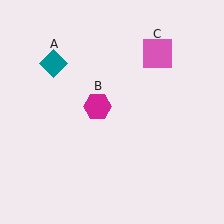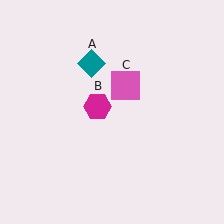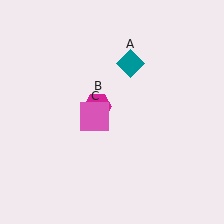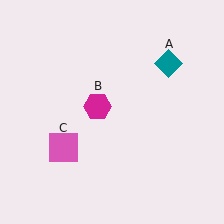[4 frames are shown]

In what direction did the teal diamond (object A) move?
The teal diamond (object A) moved right.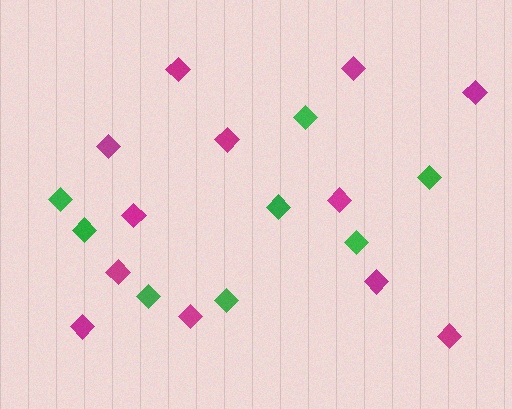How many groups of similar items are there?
There are 2 groups: one group of magenta diamonds (12) and one group of green diamonds (8).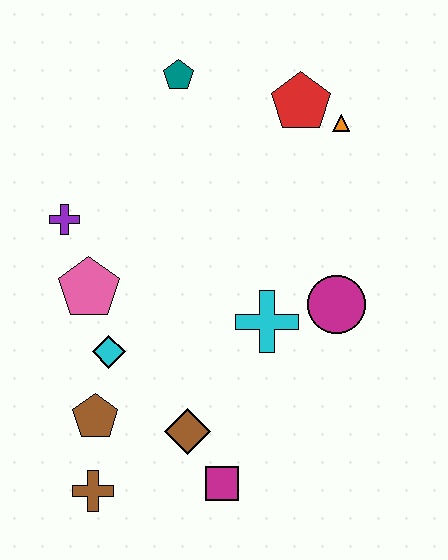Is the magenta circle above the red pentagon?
No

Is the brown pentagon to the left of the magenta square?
Yes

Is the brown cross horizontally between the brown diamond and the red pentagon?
No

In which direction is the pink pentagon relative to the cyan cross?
The pink pentagon is to the left of the cyan cross.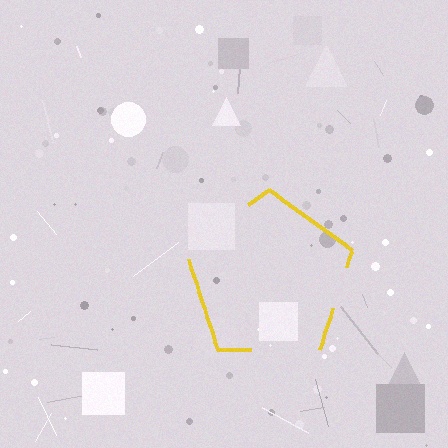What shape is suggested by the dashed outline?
The dashed outline suggests a pentagon.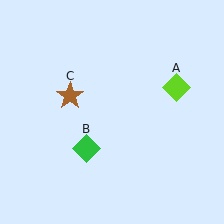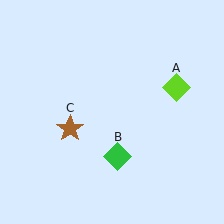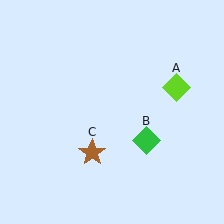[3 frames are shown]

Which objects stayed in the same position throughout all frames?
Lime diamond (object A) remained stationary.